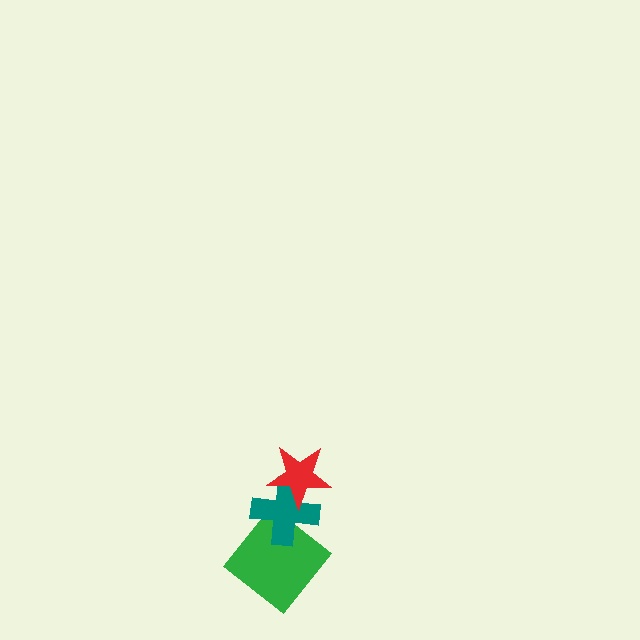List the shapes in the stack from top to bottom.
From top to bottom: the red star, the teal cross, the green diamond.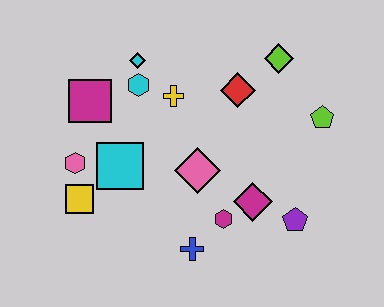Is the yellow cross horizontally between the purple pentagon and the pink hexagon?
Yes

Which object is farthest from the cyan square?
The lime pentagon is farthest from the cyan square.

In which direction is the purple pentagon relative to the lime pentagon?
The purple pentagon is below the lime pentagon.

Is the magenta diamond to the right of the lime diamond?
No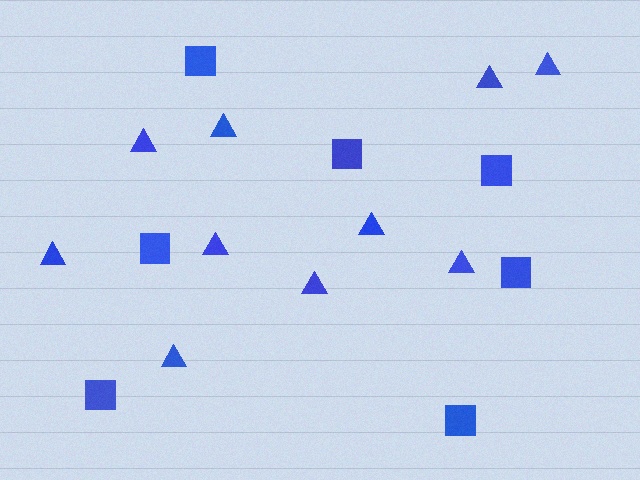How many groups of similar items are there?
There are 2 groups: one group of triangles (10) and one group of squares (7).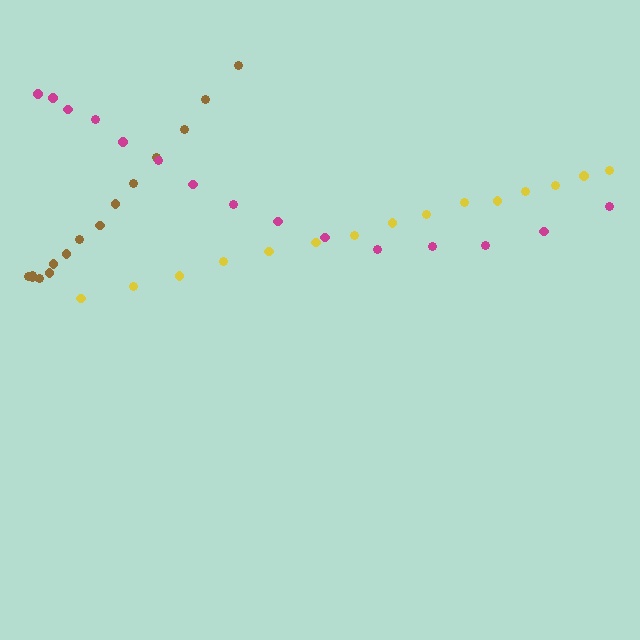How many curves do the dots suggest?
There are 3 distinct paths.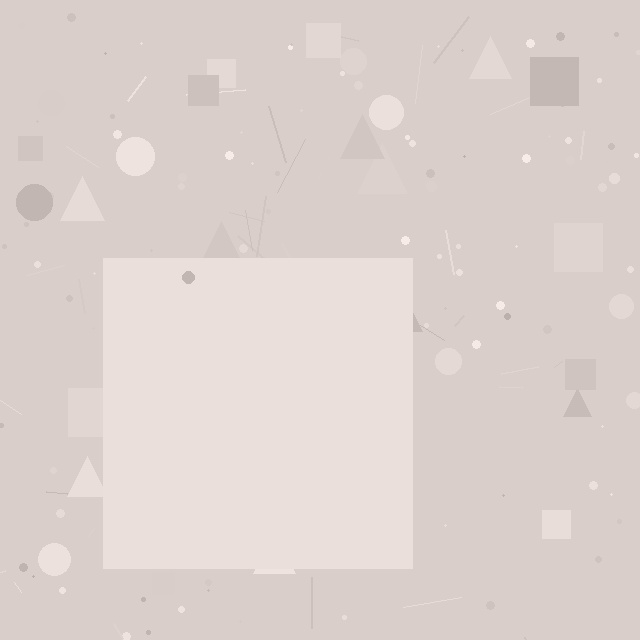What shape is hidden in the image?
A square is hidden in the image.